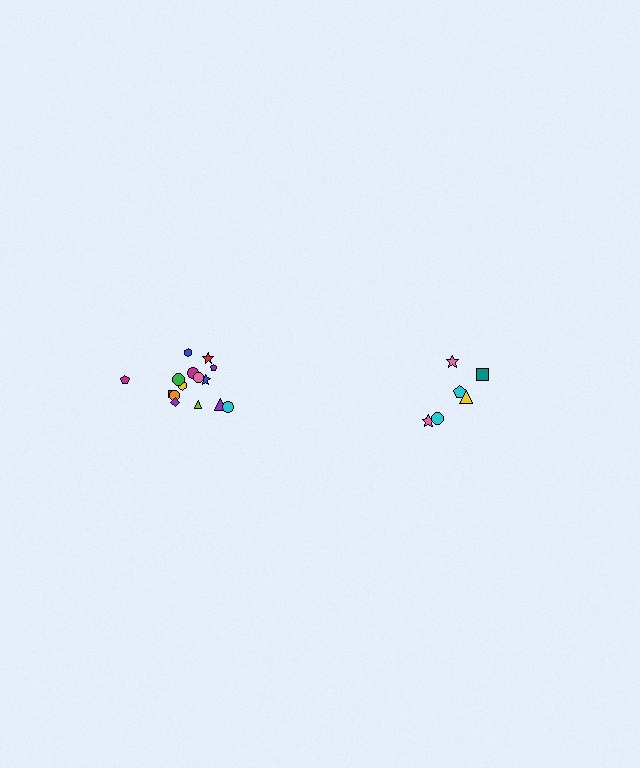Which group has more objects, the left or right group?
The left group.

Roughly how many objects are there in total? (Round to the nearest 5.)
Roughly 20 objects in total.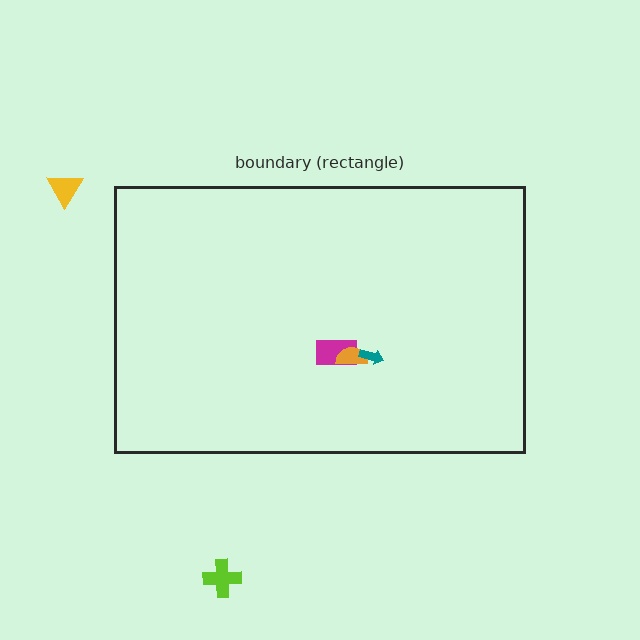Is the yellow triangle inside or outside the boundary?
Outside.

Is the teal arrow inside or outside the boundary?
Inside.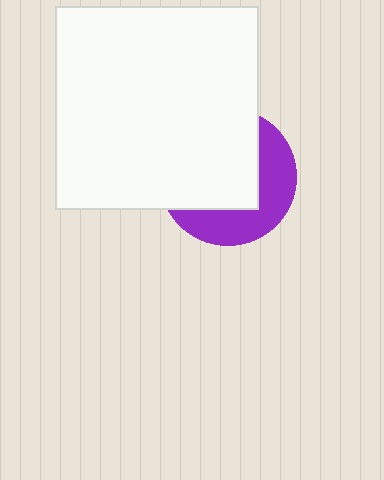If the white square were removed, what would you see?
You would see the complete purple circle.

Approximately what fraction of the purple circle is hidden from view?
Roughly 60% of the purple circle is hidden behind the white square.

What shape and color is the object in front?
The object in front is a white square.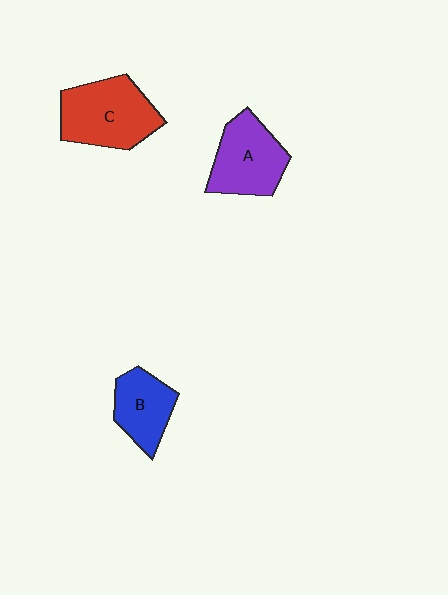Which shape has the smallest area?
Shape B (blue).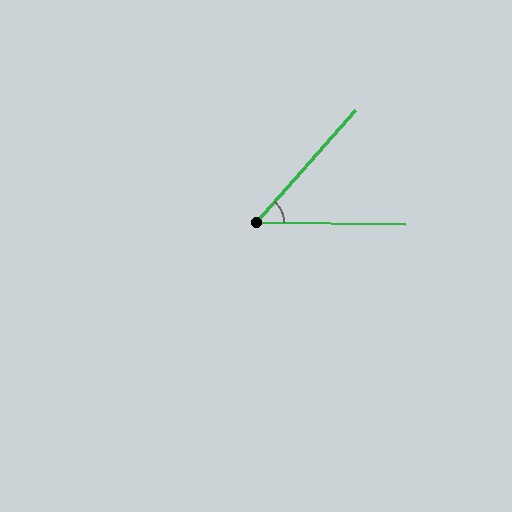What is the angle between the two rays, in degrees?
Approximately 49 degrees.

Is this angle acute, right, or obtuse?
It is acute.